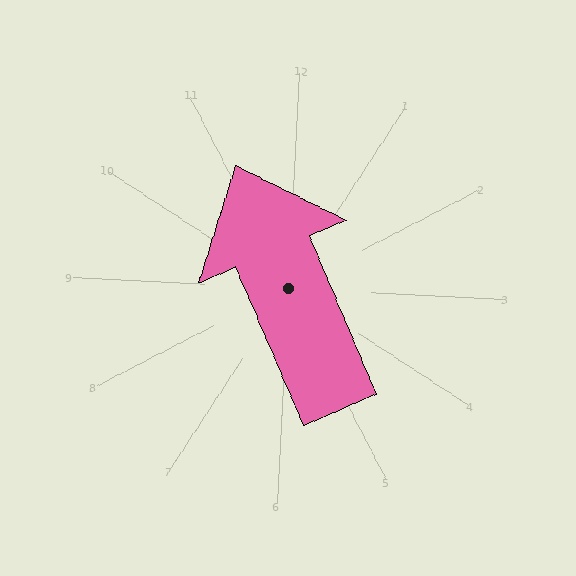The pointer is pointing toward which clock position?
Roughly 11 o'clock.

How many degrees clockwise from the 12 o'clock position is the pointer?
Approximately 334 degrees.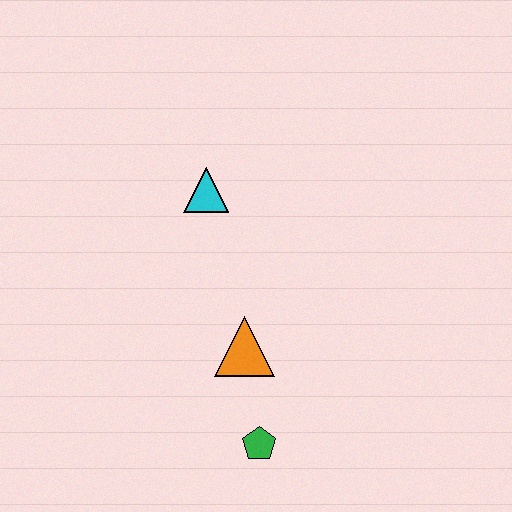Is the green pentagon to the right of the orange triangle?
Yes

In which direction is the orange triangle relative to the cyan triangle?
The orange triangle is below the cyan triangle.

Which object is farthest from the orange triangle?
The cyan triangle is farthest from the orange triangle.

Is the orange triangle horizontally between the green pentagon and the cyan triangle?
Yes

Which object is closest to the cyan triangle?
The orange triangle is closest to the cyan triangle.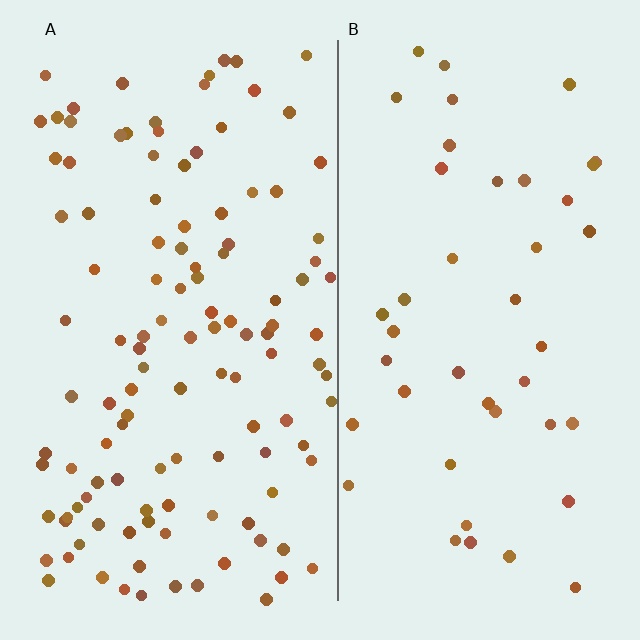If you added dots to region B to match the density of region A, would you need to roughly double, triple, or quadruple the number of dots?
Approximately triple.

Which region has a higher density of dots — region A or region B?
A (the left).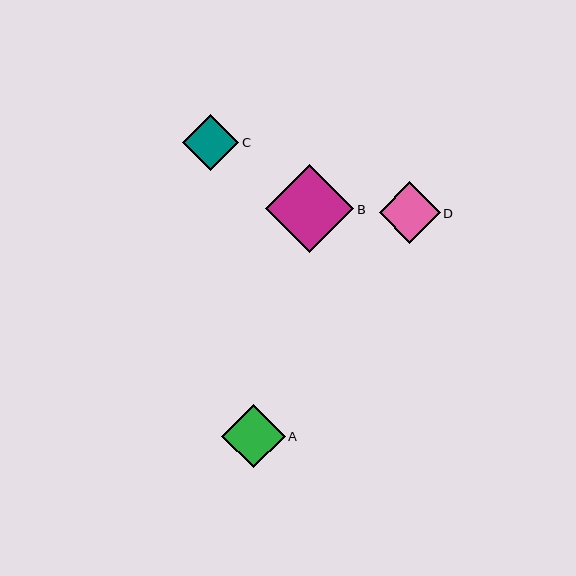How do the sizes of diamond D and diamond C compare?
Diamond D and diamond C are approximately the same size.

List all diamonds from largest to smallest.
From largest to smallest: B, A, D, C.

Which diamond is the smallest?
Diamond C is the smallest with a size of approximately 56 pixels.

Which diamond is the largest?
Diamond B is the largest with a size of approximately 88 pixels.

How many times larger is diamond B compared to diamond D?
Diamond B is approximately 1.4 times the size of diamond D.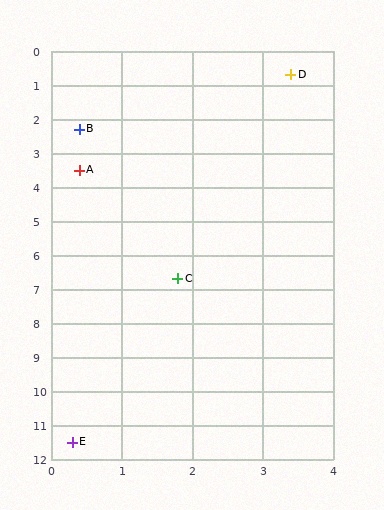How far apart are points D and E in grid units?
Points D and E are about 11.2 grid units apart.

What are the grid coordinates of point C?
Point C is at approximately (1.8, 6.7).